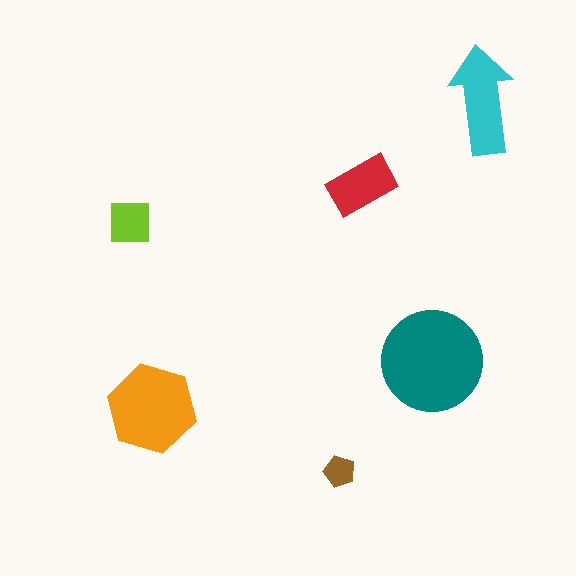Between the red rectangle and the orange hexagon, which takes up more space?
The orange hexagon.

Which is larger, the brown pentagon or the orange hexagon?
The orange hexagon.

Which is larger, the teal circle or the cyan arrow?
The teal circle.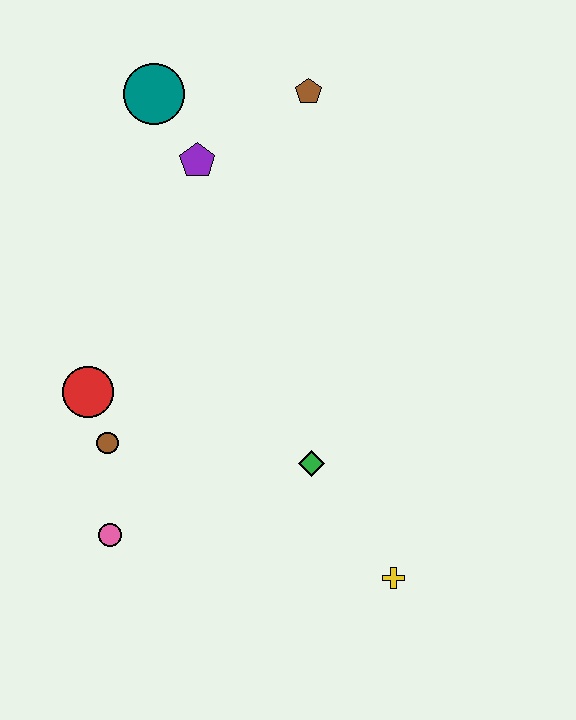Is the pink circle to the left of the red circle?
No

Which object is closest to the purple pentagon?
The teal circle is closest to the purple pentagon.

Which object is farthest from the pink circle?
The brown pentagon is farthest from the pink circle.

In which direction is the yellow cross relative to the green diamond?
The yellow cross is below the green diamond.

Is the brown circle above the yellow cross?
Yes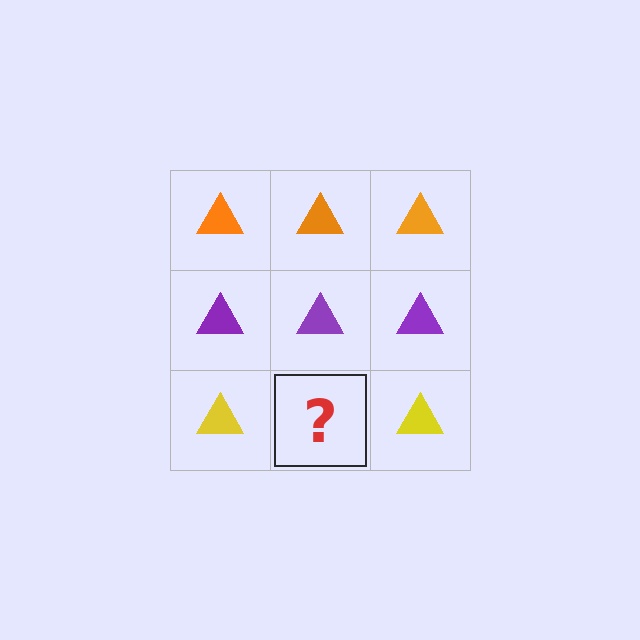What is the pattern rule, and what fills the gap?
The rule is that each row has a consistent color. The gap should be filled with a yellow triangle.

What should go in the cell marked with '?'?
The missing cell should contain a yellow triangle.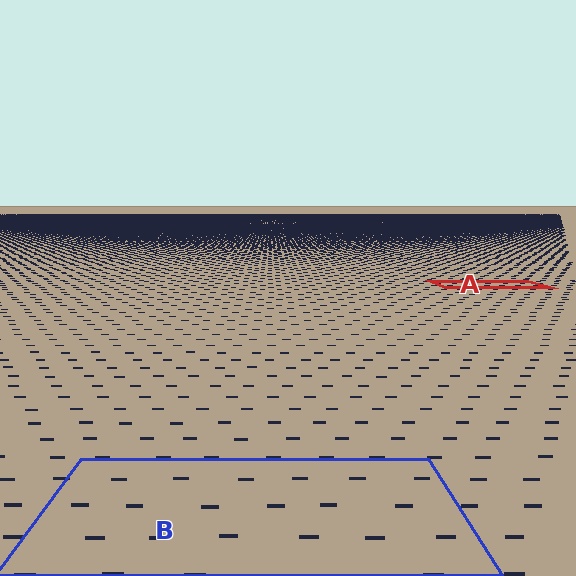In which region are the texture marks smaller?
The texture marks are smaller in region A, because it is farther away.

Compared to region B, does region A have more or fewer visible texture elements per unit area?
Region A has more texture elements per unit area — they are packed more densely because it is farther away.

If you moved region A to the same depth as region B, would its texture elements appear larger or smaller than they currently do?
They would appear larger. At a closer depth, the same texture elements are projected at a bigger on-screen size.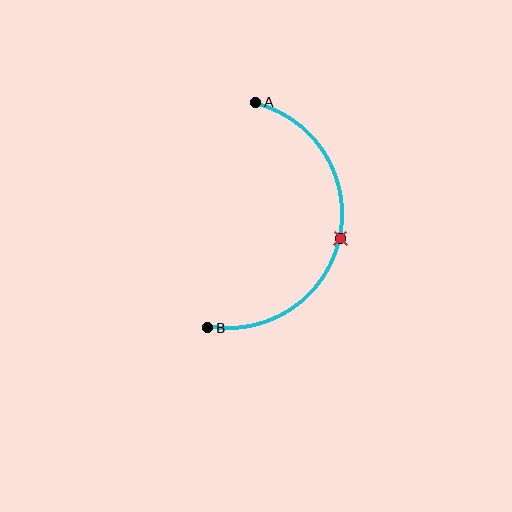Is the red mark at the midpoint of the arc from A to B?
Yes. The red mark lies on the arc at equal arc-length from both A and B — it is the arc midpoint.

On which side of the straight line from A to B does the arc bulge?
The arc bulges to the right of the straight line connecting A and B.